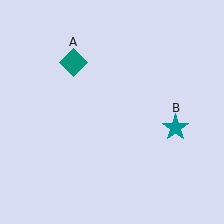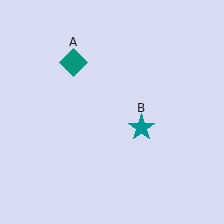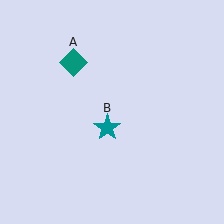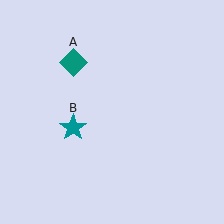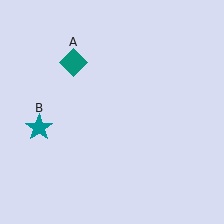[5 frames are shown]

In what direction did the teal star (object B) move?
The teal star (object B) moved left.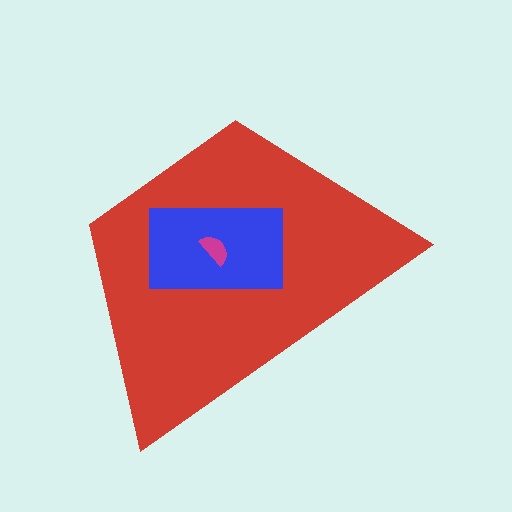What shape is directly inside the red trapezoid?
The blue rectangle.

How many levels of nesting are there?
3.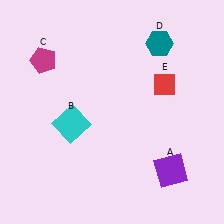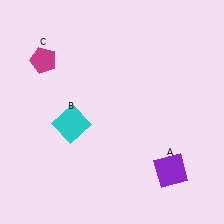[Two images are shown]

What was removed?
The teal hexagon (D), the red diamond (E) were removed in Image 2.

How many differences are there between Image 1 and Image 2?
There are 2 differences between the two images.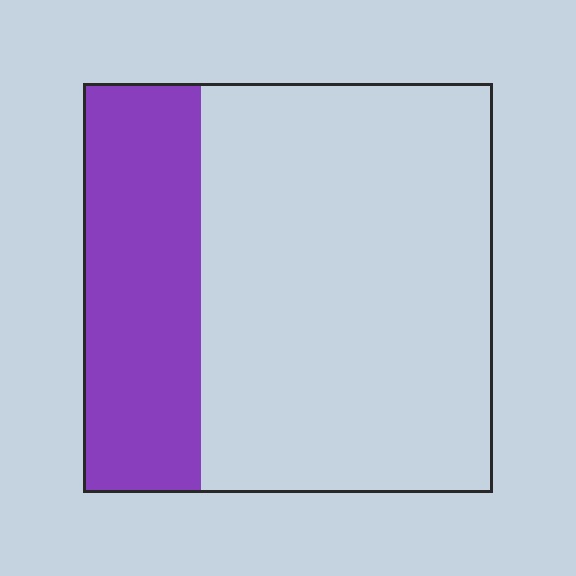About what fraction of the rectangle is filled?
About one quarter (1/4).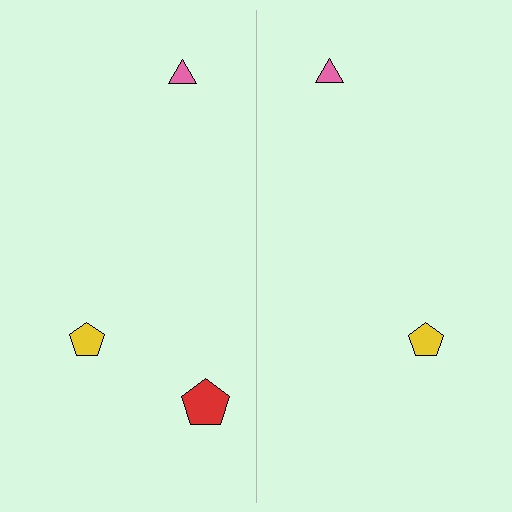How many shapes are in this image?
There are 5 shapes in this image.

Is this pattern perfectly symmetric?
No, the pattern is not perfectly symmetric. A red pentagon is missing from the right side.